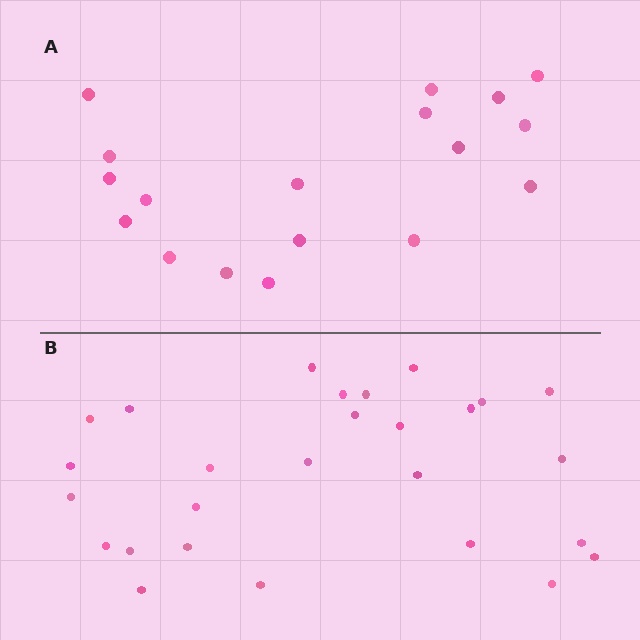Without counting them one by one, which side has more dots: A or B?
Region B (the bottom region) has more dots.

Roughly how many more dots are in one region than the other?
Region B has roughly 8 or so more dots than region A.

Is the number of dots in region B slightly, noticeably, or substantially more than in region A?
Region B has substantially more. The ratio is roughly 1.5 to 1.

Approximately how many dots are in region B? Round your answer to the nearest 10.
About 30 dots. (The exact count is 27, which rounds to 30.)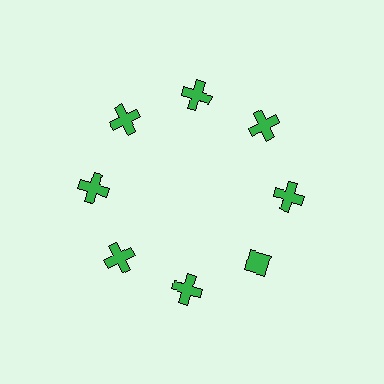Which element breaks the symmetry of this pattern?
The green diamond at roughly the 4 o'clock position breaks the symmetry. All other shapes are green crosses.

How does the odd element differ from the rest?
It has a different shape: diamond instead of cross.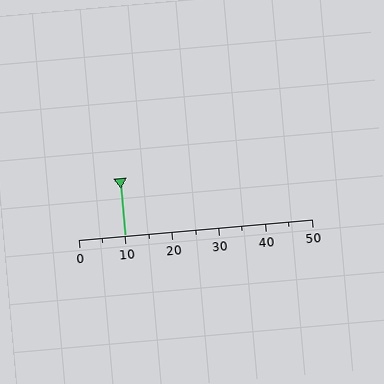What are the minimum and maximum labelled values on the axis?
The axis runs from 0 to 50.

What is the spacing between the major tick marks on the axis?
The major ticks are spaced 10 apart.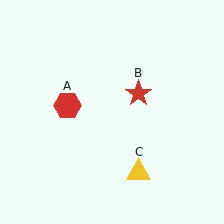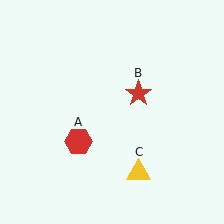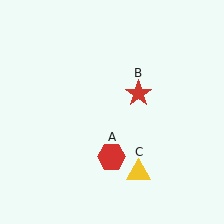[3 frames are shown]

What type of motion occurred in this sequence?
The red hexagon (object A) rotated counterclockwise around the center of the scene.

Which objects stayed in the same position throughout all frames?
Red star (object B) and yellow triangle (object C) remained stationary.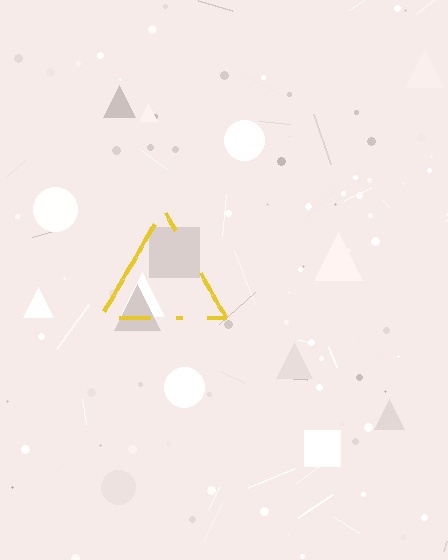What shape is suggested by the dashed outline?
The dashed outline suggests a triangle.